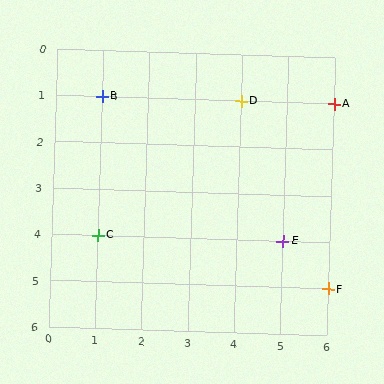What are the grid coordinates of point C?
Point C is at grid coordinates (1, 4).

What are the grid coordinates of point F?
Point F is at grid coordinates (6, 5).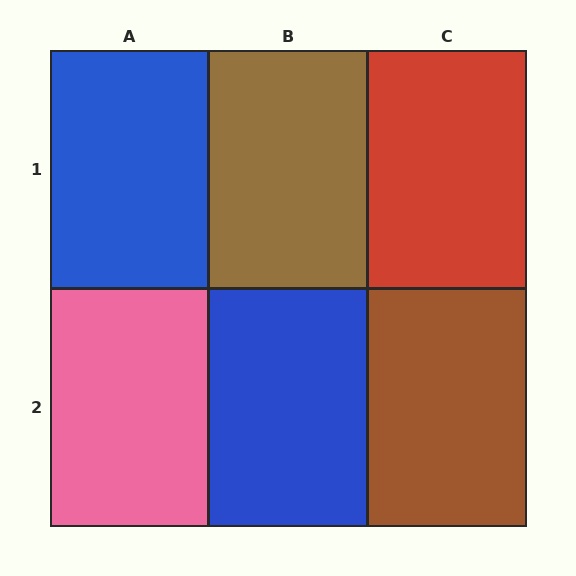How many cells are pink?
1 cell is pink.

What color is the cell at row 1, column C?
Red.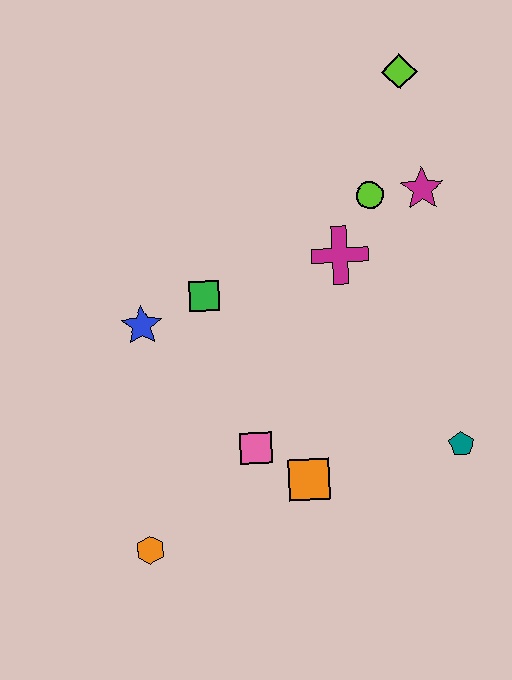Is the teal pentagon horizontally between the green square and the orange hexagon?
No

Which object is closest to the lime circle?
The magenta star is closest to the lime circle.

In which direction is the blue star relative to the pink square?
The blue star is above the pink square.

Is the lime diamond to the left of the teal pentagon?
Yes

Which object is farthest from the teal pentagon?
The lime diamond is farthest from the teal pentagon.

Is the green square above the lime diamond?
No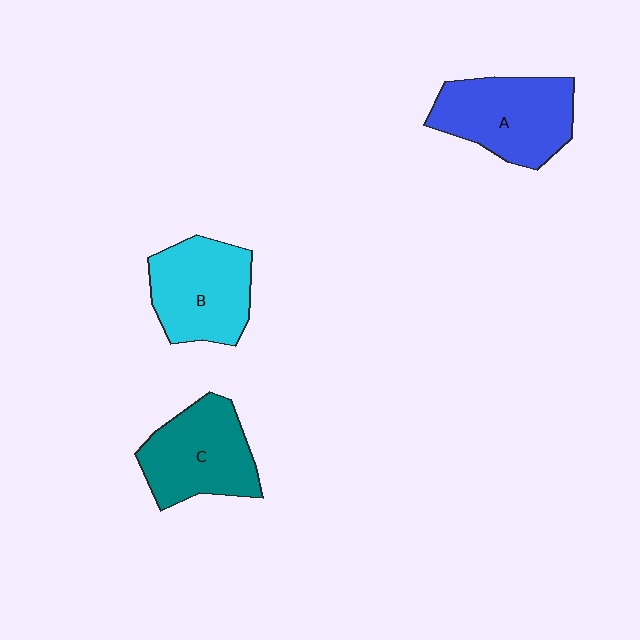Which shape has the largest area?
Shape A (blue).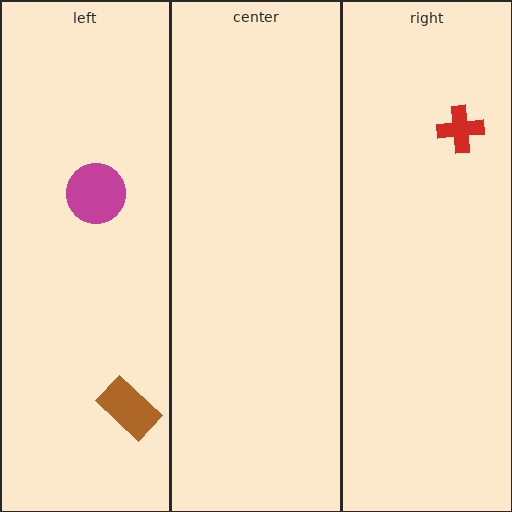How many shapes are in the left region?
2.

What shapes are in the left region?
The magenta circle, the brown rectangle.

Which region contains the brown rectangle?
The left region.